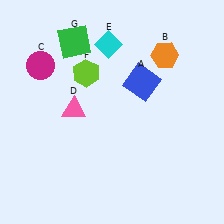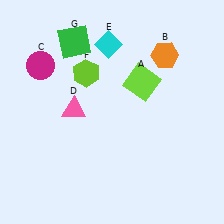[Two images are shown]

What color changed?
The square (A) changed from blue in Image 1 to lime in Image 2.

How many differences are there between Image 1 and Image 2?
There is 1 difference between the two images.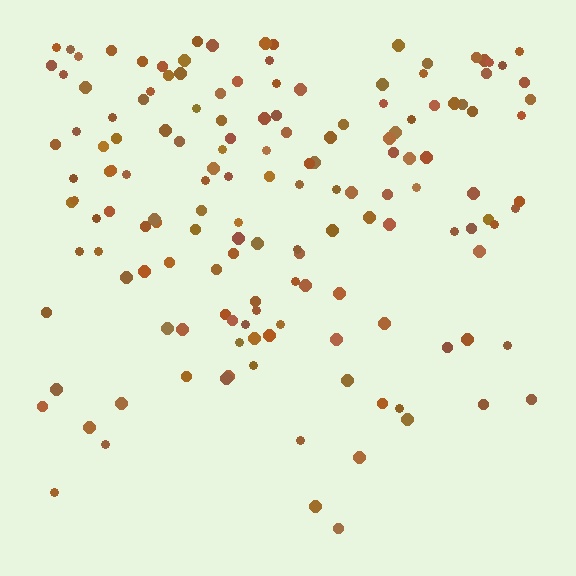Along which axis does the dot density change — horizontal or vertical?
Vertical.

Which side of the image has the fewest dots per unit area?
The bottom.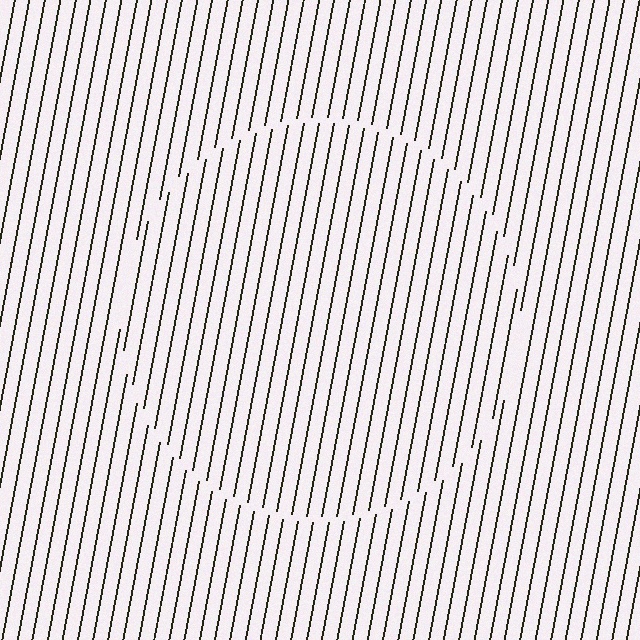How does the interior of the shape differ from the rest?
The interior of the shape contains the same grating, shifted by half a period — the contour is defined by the phase discontinuity where line-ends from the inner and outer gratings abut.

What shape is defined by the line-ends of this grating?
An illusory circle. The interior of the shape contains the same grating, shifted by half a period — the contour is defined by the phase discontinuity where line-ends from the inner and outer gratings abut.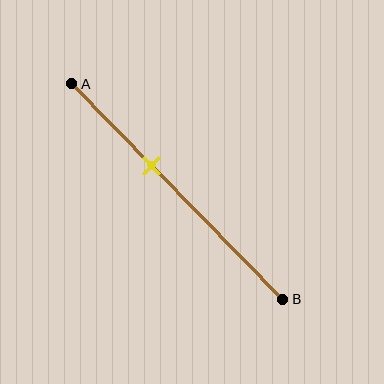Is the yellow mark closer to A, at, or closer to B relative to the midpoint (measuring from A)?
The yellow mark is closer to point A than the midpoint of segment AB.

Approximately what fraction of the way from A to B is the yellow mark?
The yellow mark is approximately 40% of the way from A to B.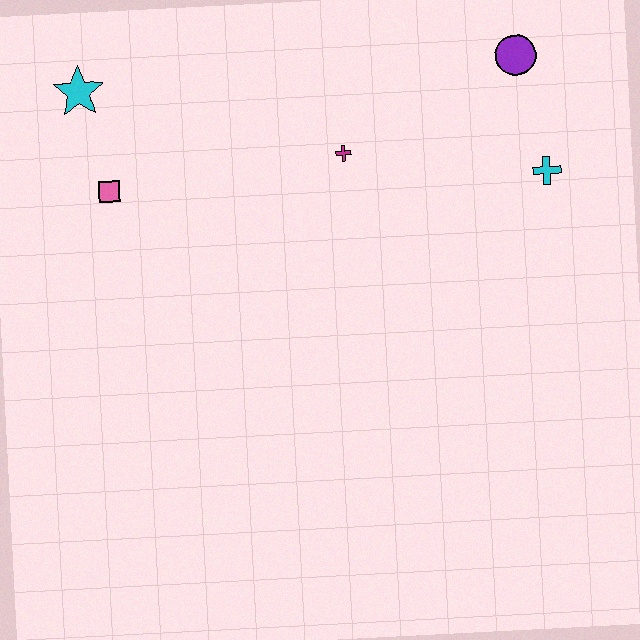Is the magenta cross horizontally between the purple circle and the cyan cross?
No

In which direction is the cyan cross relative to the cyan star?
The cyan cross is to the right of the cyan star.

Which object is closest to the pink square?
The cyan star is closest to the pink square.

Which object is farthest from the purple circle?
The cyan star is farthest from the purple circle.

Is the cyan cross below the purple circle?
Yes